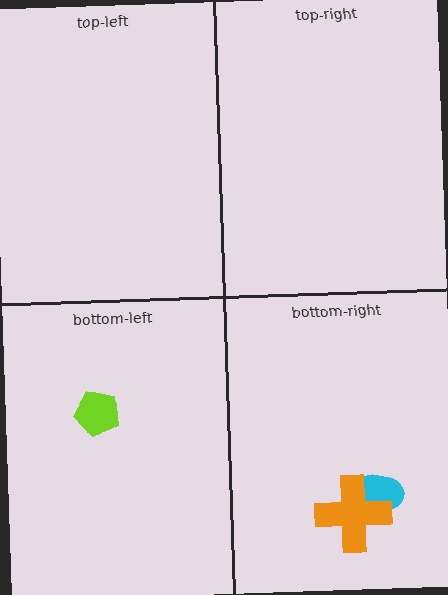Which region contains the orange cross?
The bottom-right region.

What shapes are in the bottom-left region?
The lime pentagon.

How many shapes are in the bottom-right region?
2.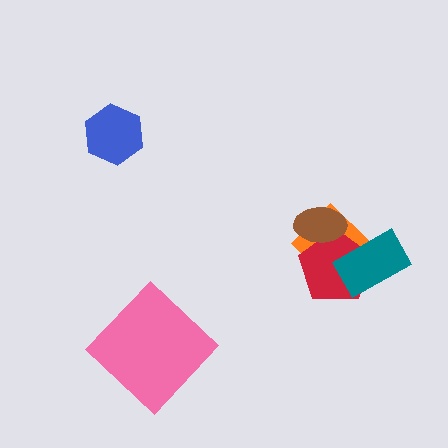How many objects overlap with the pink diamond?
0 objects overlap with the pink diamond.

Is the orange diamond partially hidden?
Yes, it is partially covered by another shape.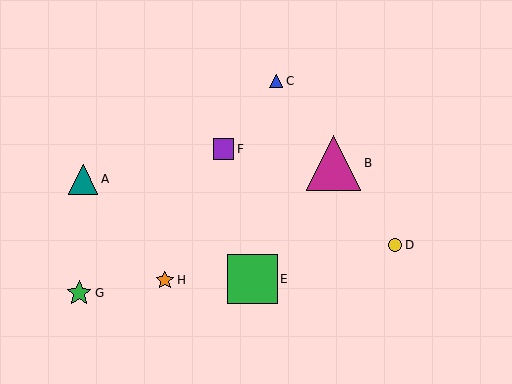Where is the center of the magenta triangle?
The center of the magenta triangle is at (334, 163).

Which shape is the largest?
The magenta triangle (labeled B) is the largest.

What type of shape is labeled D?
Shape D is a yellow circle.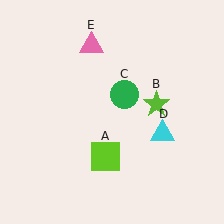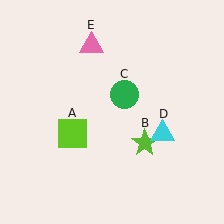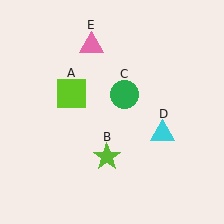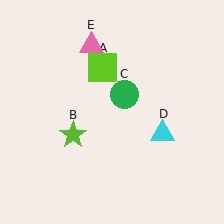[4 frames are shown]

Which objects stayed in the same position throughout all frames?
Green circle (object C) and cyan triangle (object D) and pink triangle (object E) remained stationary.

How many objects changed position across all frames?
2 objects changed position: lime square (object A), lime star (object B).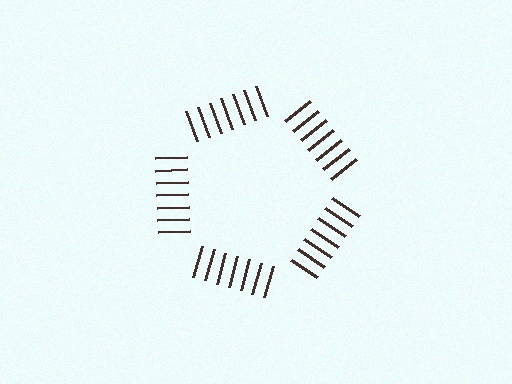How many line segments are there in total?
35 — 7 along each of the 5 edges.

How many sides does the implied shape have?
5 sides — the line-ends trace a pentagon.